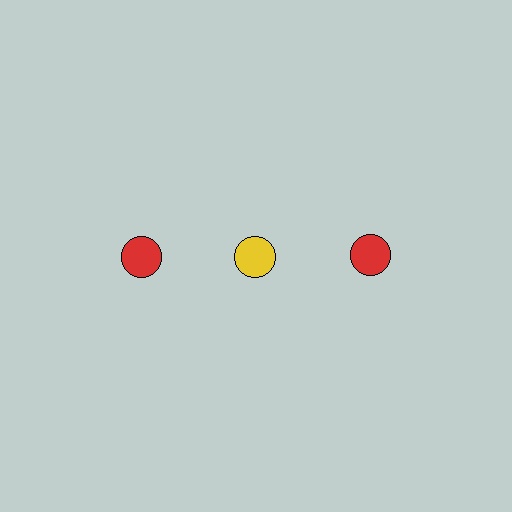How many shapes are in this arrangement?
There are 3 shapes arranged in a grid pattern.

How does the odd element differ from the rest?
It has a different color: yellow instead of red.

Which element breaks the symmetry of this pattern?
The yellow circle in the top row, second from left column breaks the symmetry. All other shapes are red circles.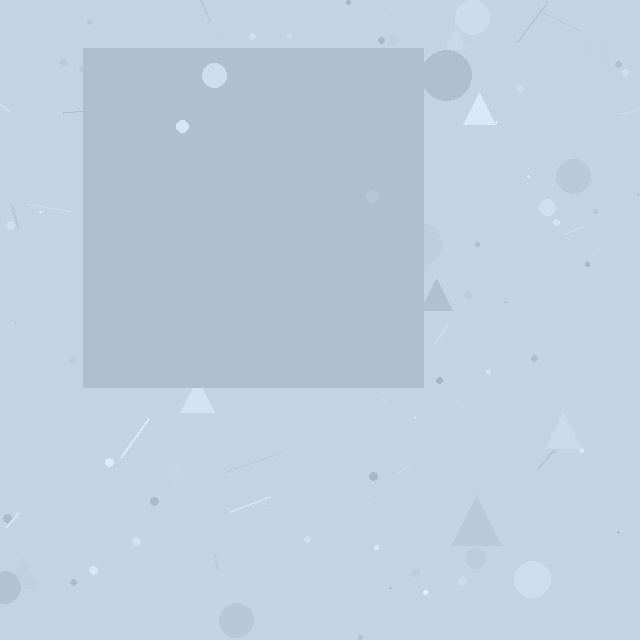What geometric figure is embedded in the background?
A square is embedded in the background.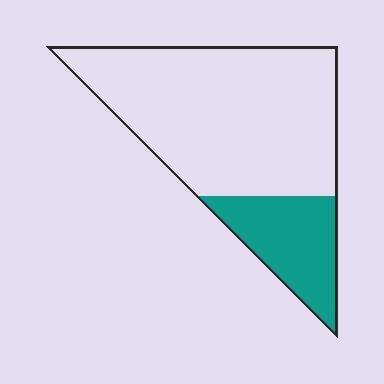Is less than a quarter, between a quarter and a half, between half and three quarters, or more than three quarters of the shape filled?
Less than a quarter.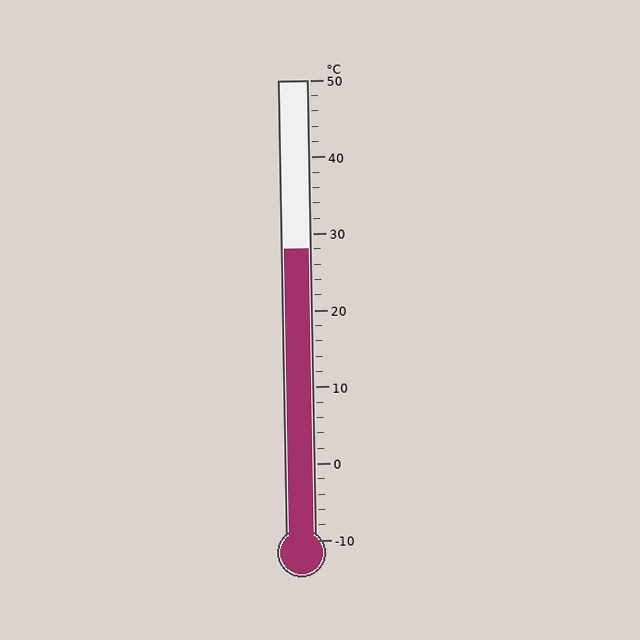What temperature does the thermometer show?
The thermometer shows approximately 28°C.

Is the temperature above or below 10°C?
The temperature is above 10°C.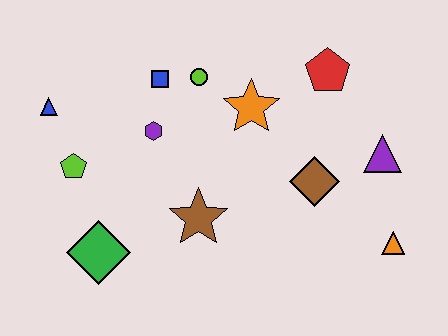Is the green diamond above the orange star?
No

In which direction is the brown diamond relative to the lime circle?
The brown diamond is to the right of the lime circle.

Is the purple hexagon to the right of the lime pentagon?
Yes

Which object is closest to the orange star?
The lime circle is closest to the orange star.